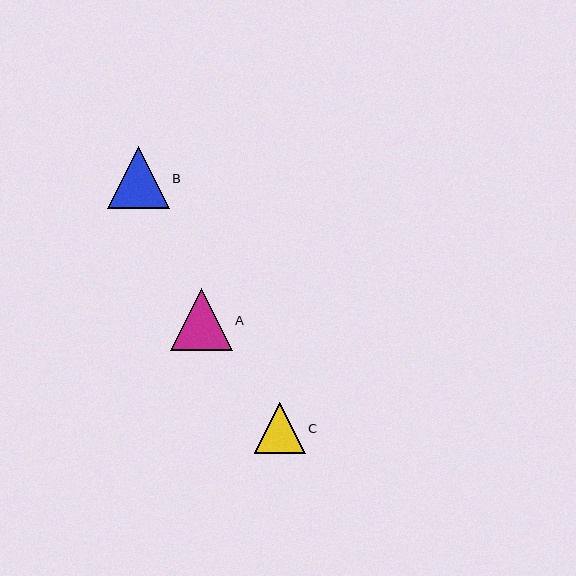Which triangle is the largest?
Triangle A is the largest with a size of approximately 62 pixels.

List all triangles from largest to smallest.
From largest to smallest: A, B, C.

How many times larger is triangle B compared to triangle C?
Triangle B is approximately 1.2 times the size of triangle C.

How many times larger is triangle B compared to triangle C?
Triangle B is approximately 1.2 times the size of triangle C.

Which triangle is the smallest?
Triangle C is the smallest with a size of approximately 51 pixels.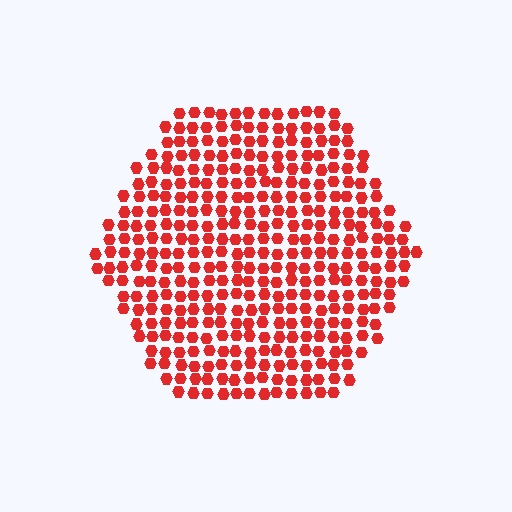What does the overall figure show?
The overall figure shows a hexagon.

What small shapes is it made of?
It is made of small hexagons.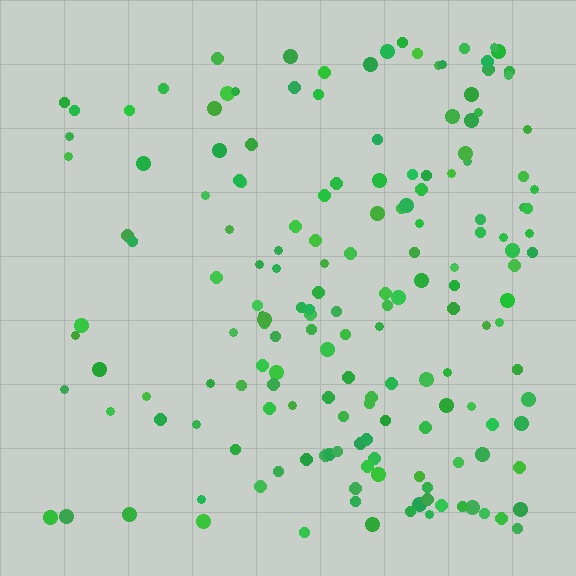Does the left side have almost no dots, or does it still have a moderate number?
Still a moderate number, just noticeably fewer than the right.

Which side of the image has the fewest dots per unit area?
The left.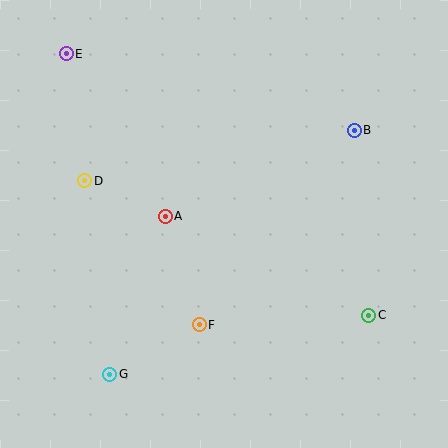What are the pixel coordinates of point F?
Point F is at (199, 325).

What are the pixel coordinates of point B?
Point B is at (354, 130).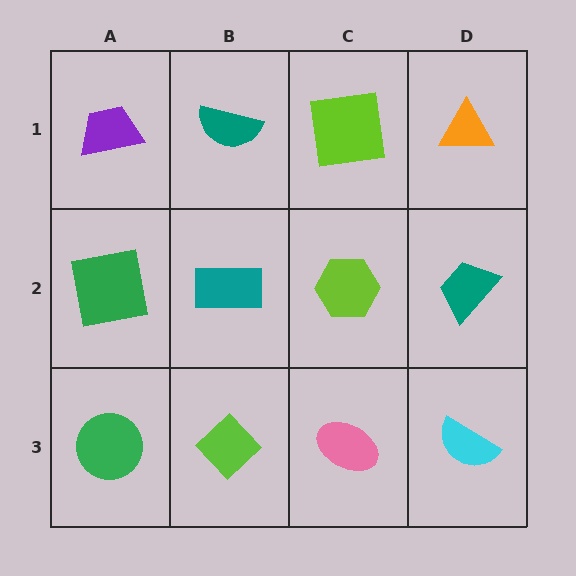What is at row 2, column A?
A green square.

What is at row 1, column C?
A lime square.